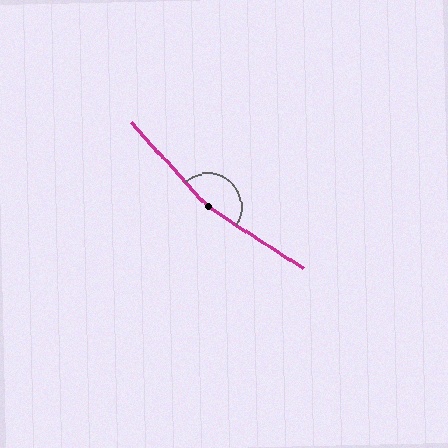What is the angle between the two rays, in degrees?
Approximately 165 degrees.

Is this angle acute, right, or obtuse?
It is obtuse.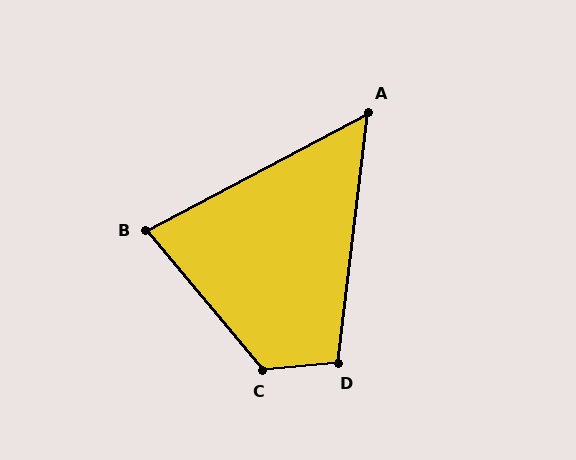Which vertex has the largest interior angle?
C, at approximately 125 degrees.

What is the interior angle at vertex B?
Approximately 78 degrees (acute).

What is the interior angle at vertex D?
Approximately 102 degrees (obtuse).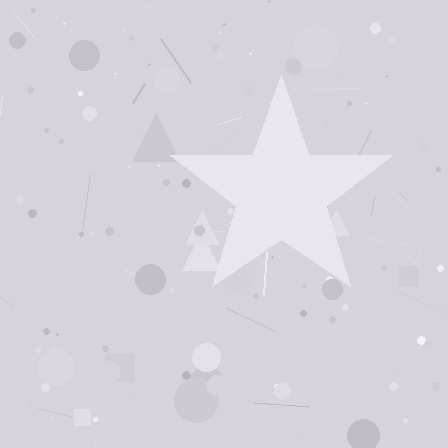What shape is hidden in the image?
A star is hidden in the image.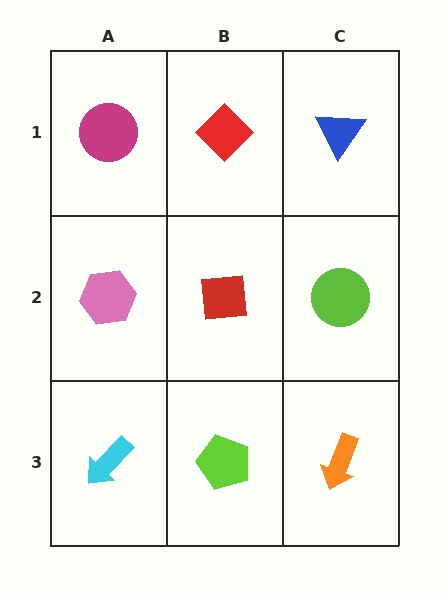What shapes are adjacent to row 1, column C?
A lime circle (row 2, column C), a red diamond (row 1, column B).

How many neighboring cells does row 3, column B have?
3.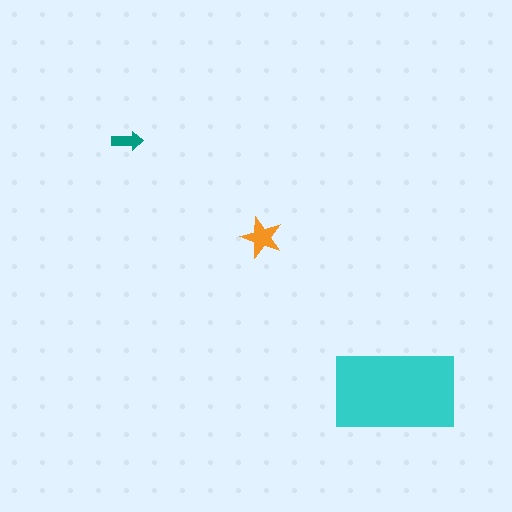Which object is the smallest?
The teal arrow.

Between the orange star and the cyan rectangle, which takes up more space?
The cyan rectangle.